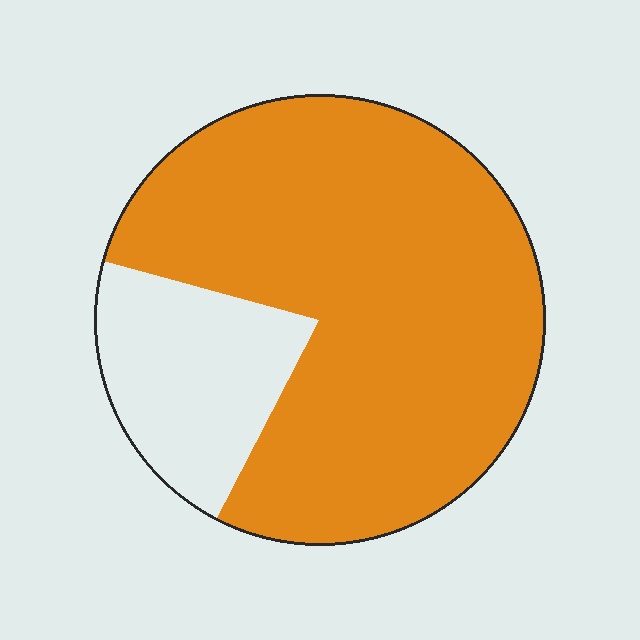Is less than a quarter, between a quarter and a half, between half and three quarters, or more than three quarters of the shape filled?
More than three quarters.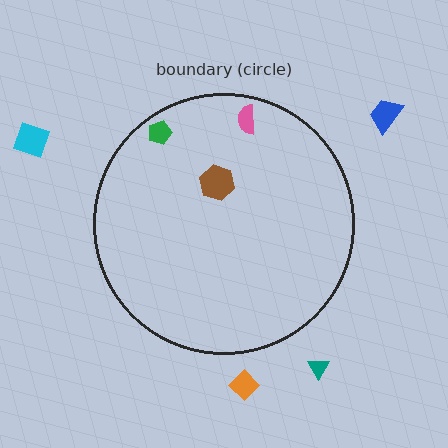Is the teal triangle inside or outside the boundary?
Outside.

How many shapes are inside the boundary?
3 inside, 4 outside.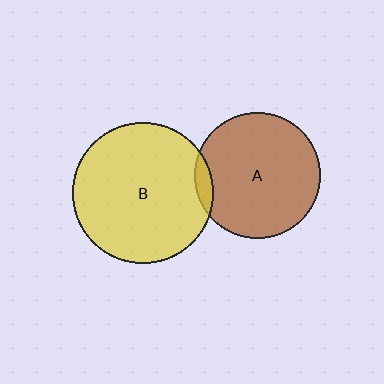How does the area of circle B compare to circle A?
Approximately 1.3 times.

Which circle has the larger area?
Circle B (yellow).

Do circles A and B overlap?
Yes.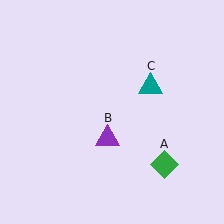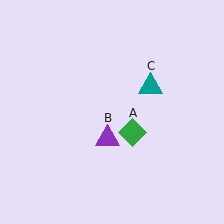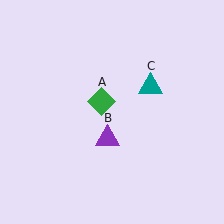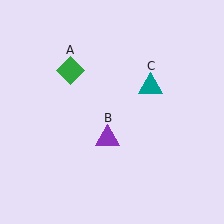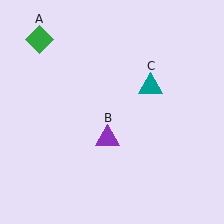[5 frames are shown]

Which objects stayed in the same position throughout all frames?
Purple triangle (object B) and teal triangle (object C) remained stationary.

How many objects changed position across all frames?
1 object changed position: green diamond (object A).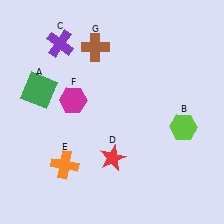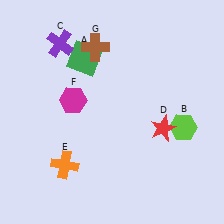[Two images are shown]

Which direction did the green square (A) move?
The green square (A) moved right.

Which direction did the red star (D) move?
The red star (D) moved right.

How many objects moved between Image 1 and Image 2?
2 objects moved between the two images.